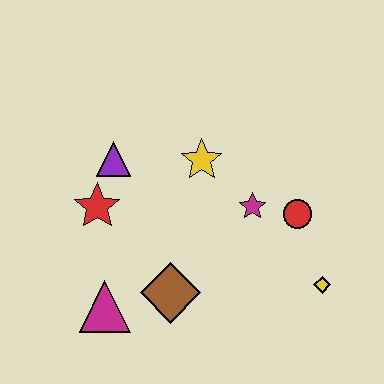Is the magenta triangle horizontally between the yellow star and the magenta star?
No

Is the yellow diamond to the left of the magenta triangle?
No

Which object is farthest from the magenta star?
The magenta triangle is farthest from the magenta star.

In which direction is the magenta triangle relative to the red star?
The magenta triangle is below the red star.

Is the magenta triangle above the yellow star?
No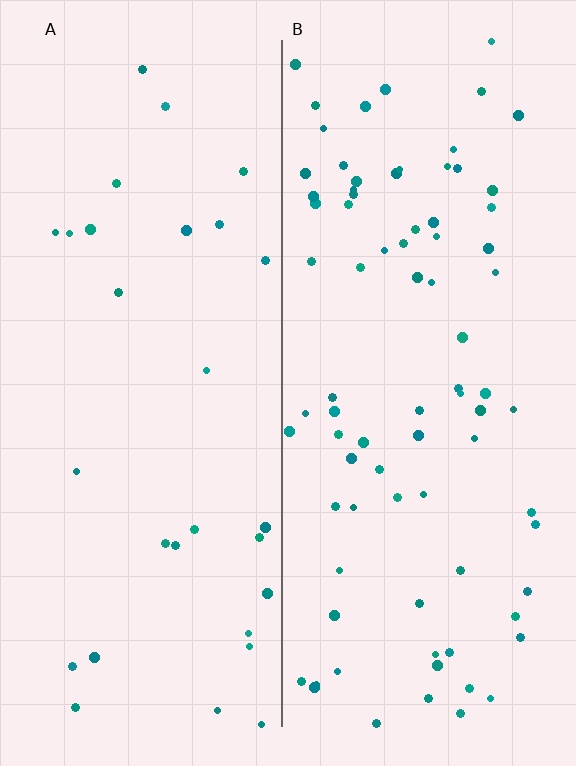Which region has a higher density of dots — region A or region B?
B (the right).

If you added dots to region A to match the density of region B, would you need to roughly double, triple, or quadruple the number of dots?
Approximately triple.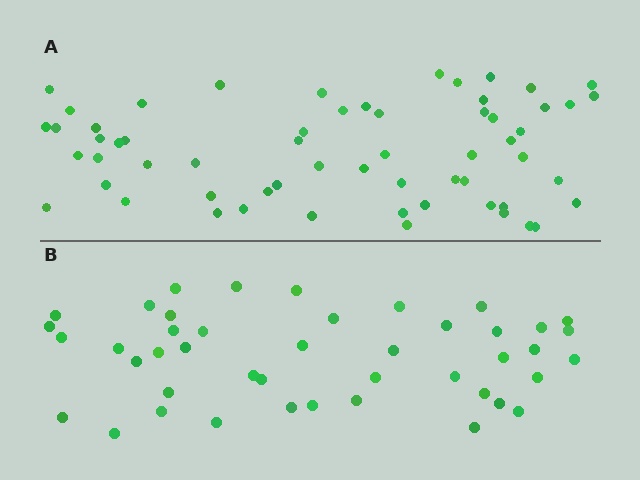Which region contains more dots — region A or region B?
Region A (the top region) has more dots.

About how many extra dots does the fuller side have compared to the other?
Region A has approximately 15 more dots than region B.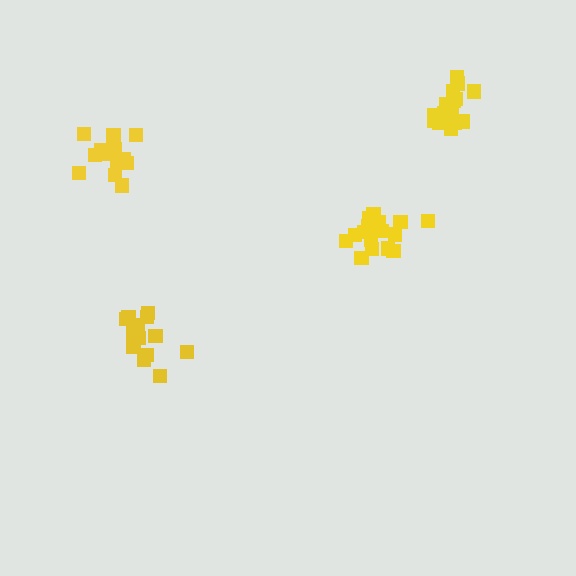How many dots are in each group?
Group 1: 16 dots, Group 2: 16 dots, Group 3: 14 dots, Group 4: 14 dots (60 total).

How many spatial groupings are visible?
There are 4 spatial groupings.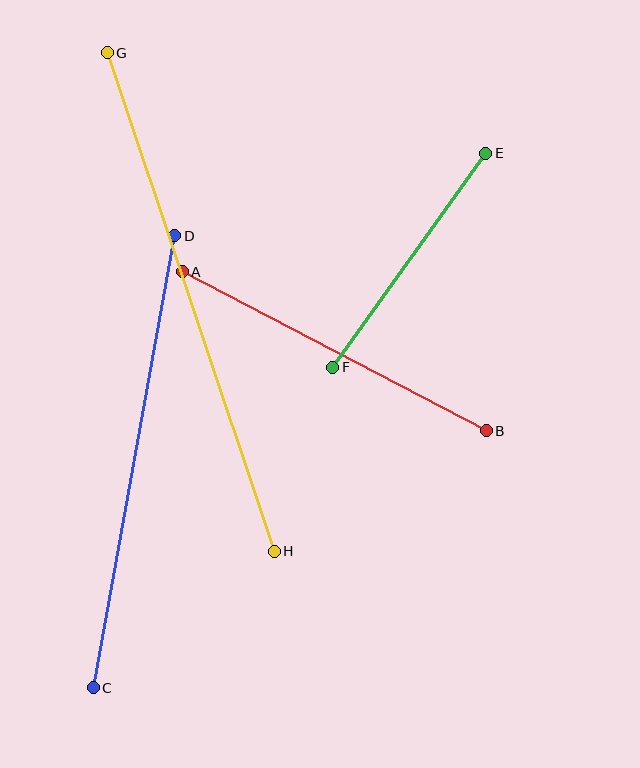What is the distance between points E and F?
The distance is approximately 263 pixels.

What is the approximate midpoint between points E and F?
The midpoint is at approximately (409, 260) pixels.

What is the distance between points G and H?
The distance is approximately 526 pixels.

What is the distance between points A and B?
The distance is approximately 343 pixels.